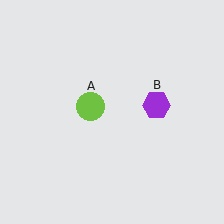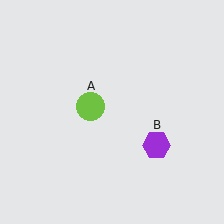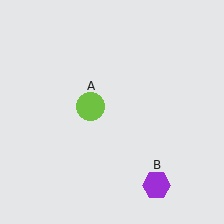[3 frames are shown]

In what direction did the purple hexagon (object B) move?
The purple hexagon (object B) moved down.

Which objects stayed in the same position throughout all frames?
Lime circle (object A) remained stationary.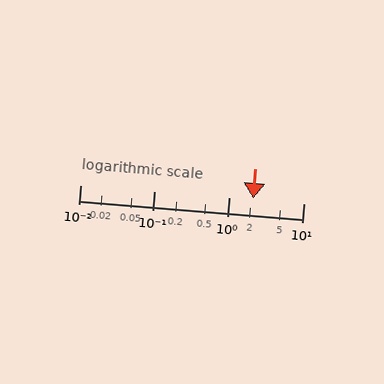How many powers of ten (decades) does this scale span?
The scale spans 3 decades, from 0.01 to 10.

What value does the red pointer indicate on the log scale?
The pointer indicates approximately 2.1.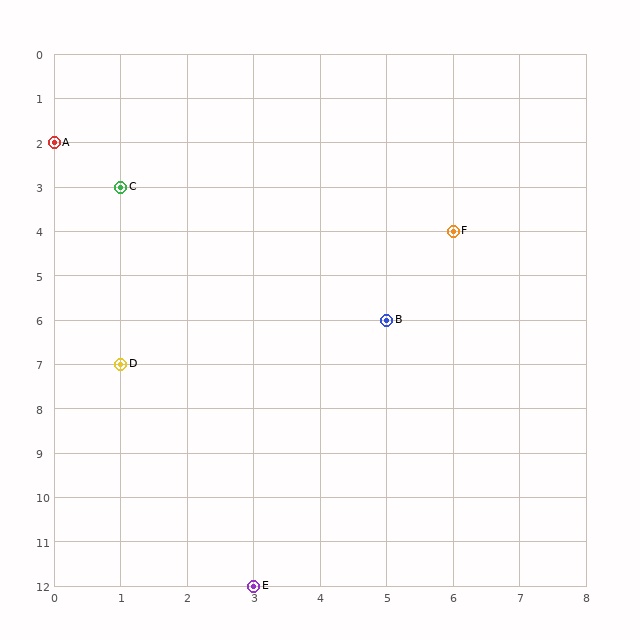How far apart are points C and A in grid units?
Points C and A are 1 column and 1 row apart (about 1.4 grid units diagonally).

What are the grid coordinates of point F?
Point F is at grid coordinates (6, 4).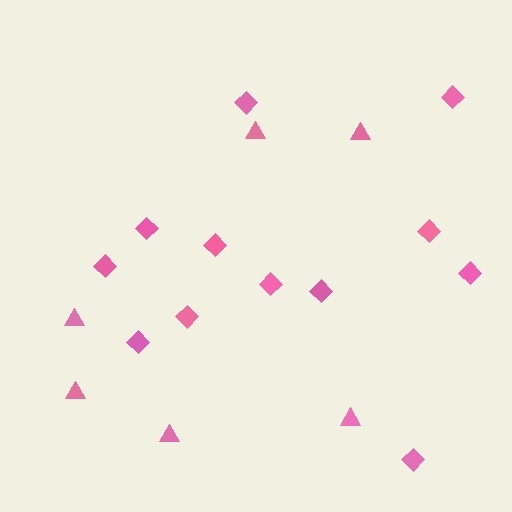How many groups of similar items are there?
There are 2 groups: one group of triangles (6) and one group of diamonds (12).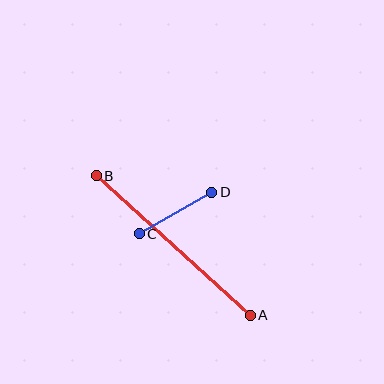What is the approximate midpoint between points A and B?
The midpoint is at approximately (173, 245) pixels.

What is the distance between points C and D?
The distance is approximately 83 pixels.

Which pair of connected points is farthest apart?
Points A and B are farthest apart.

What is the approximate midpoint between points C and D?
The midpoint is at approximately (175, 213) pixels.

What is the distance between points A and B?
The distance is approximately 208 pixels.